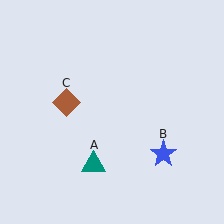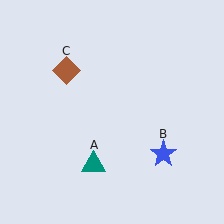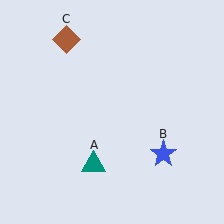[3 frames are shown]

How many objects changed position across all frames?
1 object changed position: brown diamond (object C).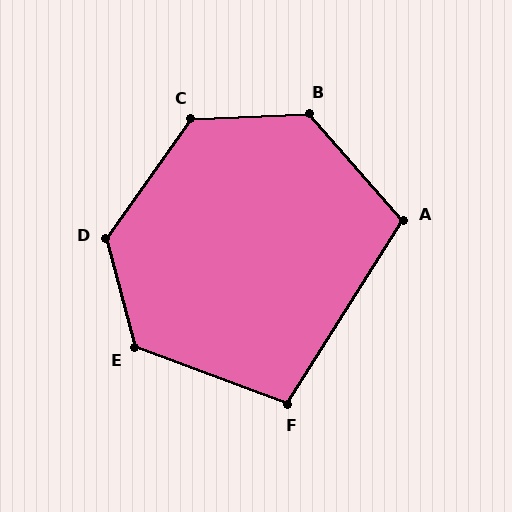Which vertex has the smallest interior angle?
F, at approximately 102 degrees.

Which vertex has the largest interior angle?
D, at approximately 129 degrees.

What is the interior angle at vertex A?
Approximately 106 degrees (obtuse).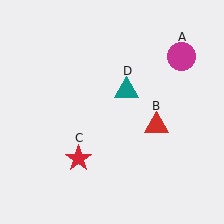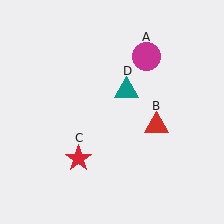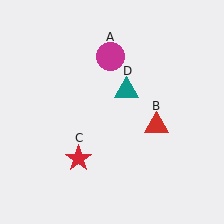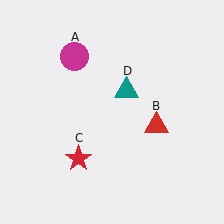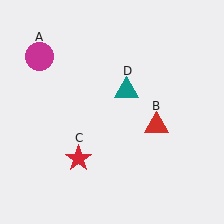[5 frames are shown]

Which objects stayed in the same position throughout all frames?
Red triangle (object B) and red star (object C) and teal triangle (object D) remained stationary.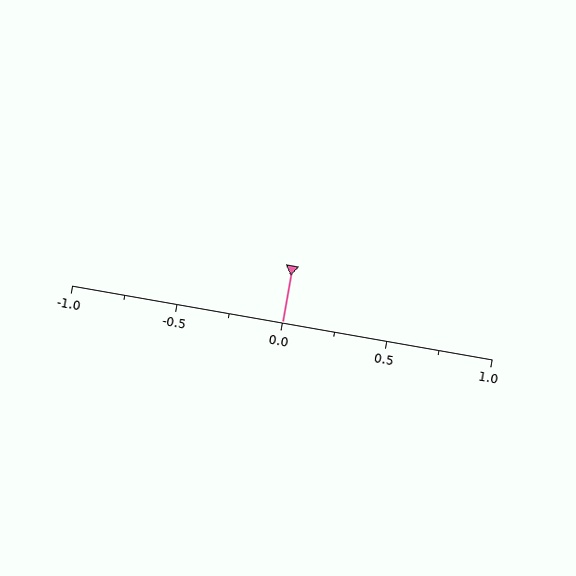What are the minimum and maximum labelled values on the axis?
The axis runs from -1.0 to 1.0.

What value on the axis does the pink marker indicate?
The marker indicates approximately 0.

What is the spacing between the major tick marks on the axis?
The major ticks are spaced 0.5 apart.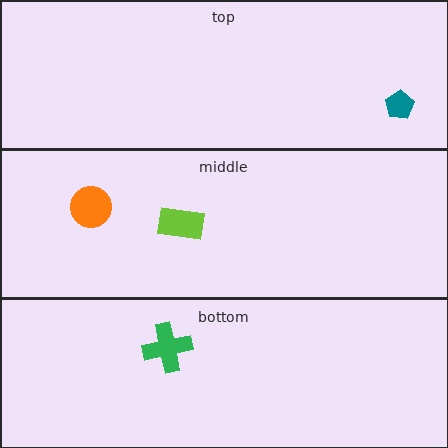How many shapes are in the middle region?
2.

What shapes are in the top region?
The teal pentagon.